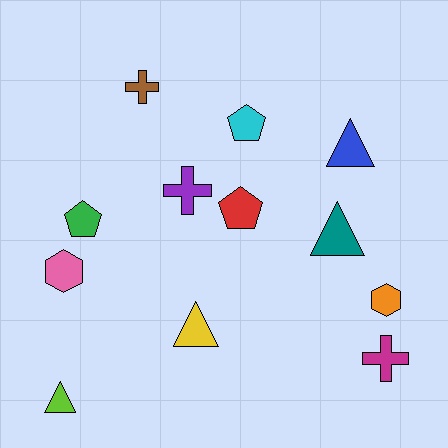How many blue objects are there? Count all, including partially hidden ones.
There is 1 blue object.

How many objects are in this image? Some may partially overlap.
There are 12 objects.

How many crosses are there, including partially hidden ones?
There are 3 crosses.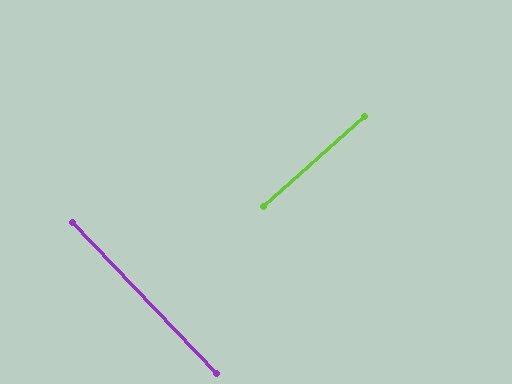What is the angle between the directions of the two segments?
Approximately 88 degrees.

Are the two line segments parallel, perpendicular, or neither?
Perpendicular — they meet at approximately 88°.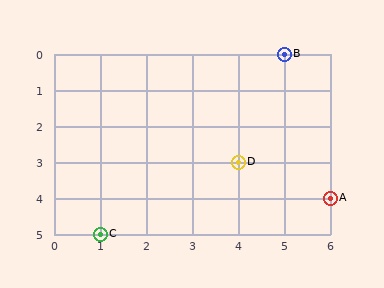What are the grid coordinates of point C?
Point C is at grid coordinates (1, 5).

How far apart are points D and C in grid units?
Points D and C are 3 columns and 2 rows apart (about 3.6 grid units diagonally).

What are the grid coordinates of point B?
Point B is at grid coordinates (5, 0).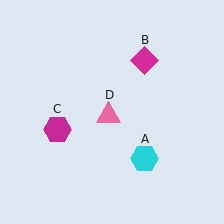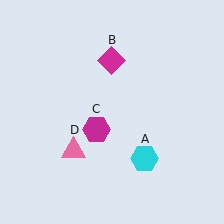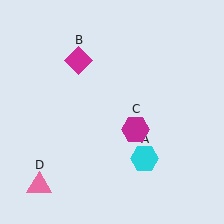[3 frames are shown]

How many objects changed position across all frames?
3 objects changed position: magenta diamond (object B), magenta hexagon (object C), pink triangle (object D).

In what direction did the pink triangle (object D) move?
The pink triangle (object D) moved down and to the left.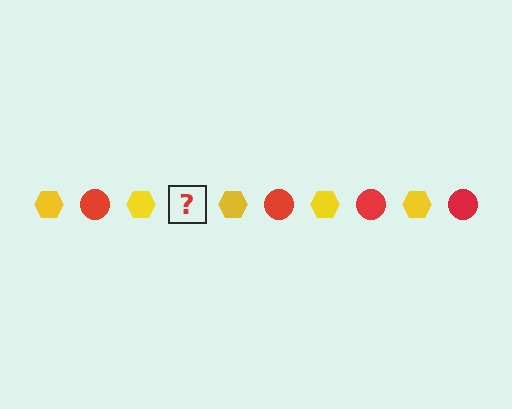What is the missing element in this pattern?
The missing element is a red circle.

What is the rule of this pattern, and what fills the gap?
The rule is that the pattern alternates between yellow hexagon and red circle. The gap should be filled with a red circle.